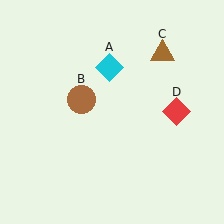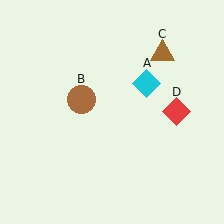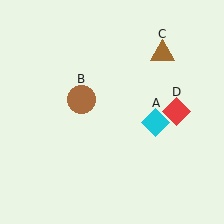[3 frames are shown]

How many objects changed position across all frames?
1 object changed position: cyan diamond (object A).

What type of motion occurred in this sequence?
The cyan diamond (object A) rotated clockwise around the center of the scene.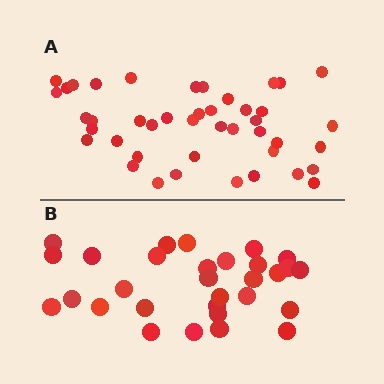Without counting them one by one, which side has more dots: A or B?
Region A (the top region) has more dots.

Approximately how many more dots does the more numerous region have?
Region A has approximately 15 more dots than region B.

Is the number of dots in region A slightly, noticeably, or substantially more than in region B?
Region A has noticeably more, but not dramatically so. The ratio is roughly 1.4 to 1.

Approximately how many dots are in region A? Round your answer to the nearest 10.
About 40 dots. (The exact count is 43, which rounds to 40.)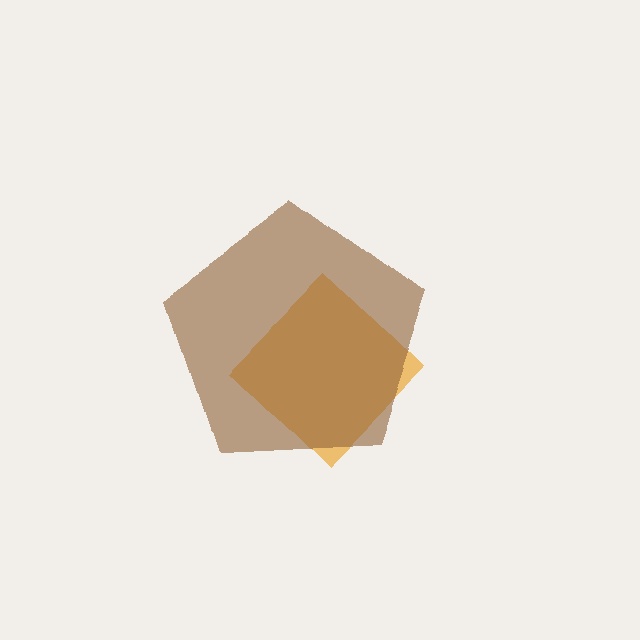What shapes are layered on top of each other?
The layered shapes are: an orange diamond, a brown pentagon.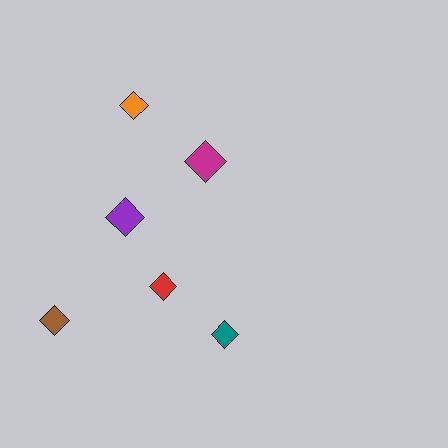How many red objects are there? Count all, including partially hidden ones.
There is 1 red object.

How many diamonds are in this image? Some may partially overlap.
There are 6 diamonds.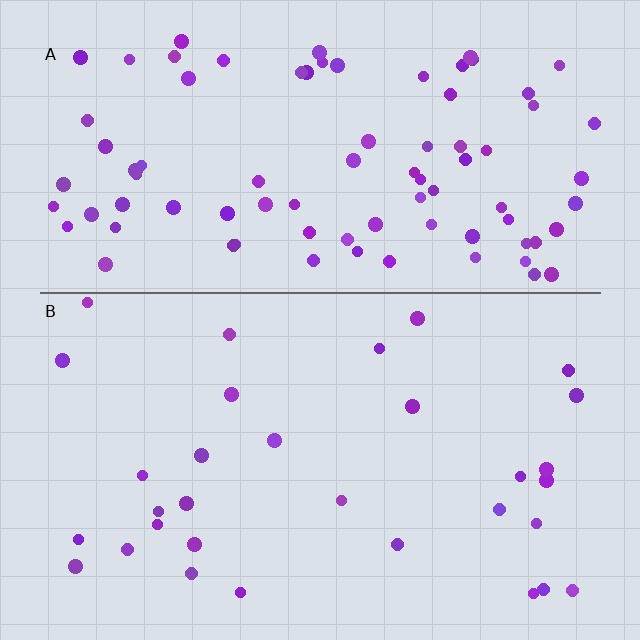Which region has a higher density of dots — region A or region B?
A (the top).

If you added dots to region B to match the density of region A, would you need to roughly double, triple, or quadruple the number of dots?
Approximately triple.